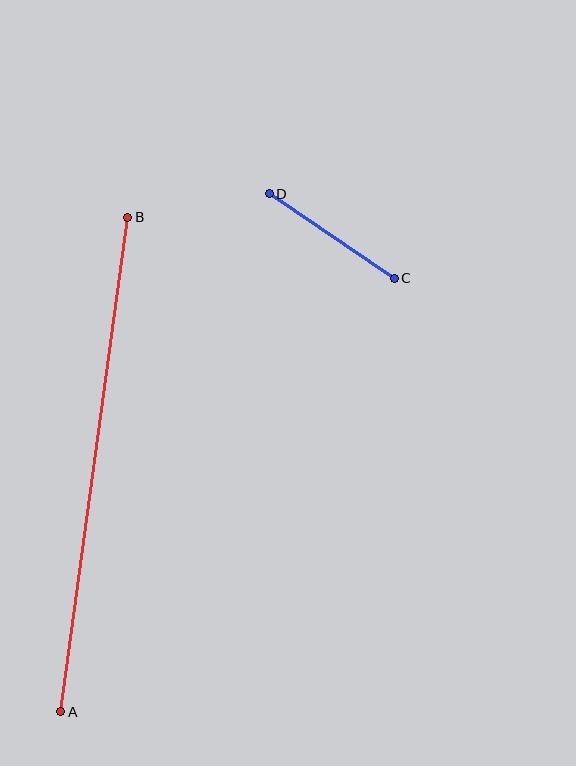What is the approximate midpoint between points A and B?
The midpoint is at approximately (94, 465) pixels.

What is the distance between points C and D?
The distance is approximately 151 pixels.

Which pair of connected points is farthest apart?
Points A and B are farthest apart.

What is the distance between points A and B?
The distance is approximately 499 pixels.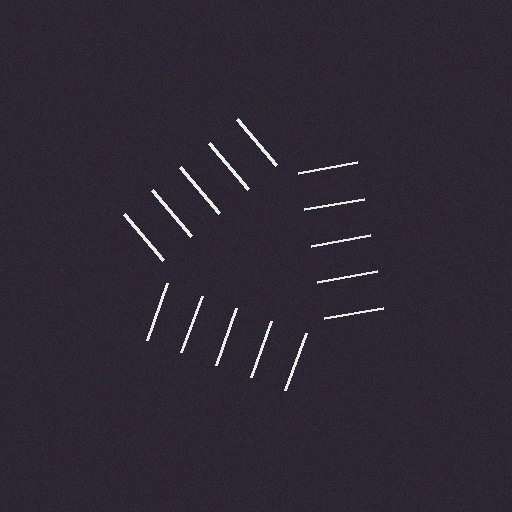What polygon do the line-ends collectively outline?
An illusory triangle — the line segments terminate on its edges but no continuous stroke is drawn.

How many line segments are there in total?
15 — 5 along each of the 3 edges.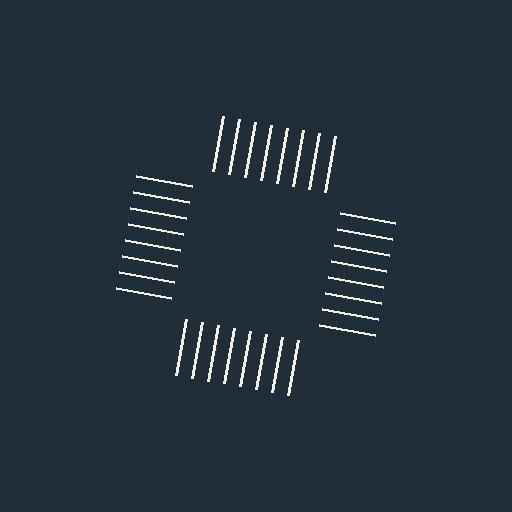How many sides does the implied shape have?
4 sides — the line-ends trace a square.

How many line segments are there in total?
32 — 8 along each of the 4 edges.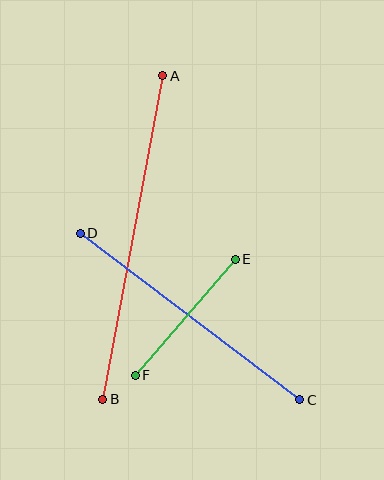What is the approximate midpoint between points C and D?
The midpoint is at approximately (190, 317) pixels.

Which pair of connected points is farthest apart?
Points A and B are farthest apart.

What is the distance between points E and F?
The distance is approximately 153 pixels.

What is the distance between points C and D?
The distance is approximately 276 pixels.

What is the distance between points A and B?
The distance is approximately 329 pixels.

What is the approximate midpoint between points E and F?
The midpoint is at approximately (185, 317) pixels.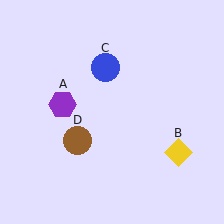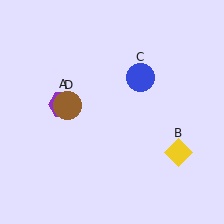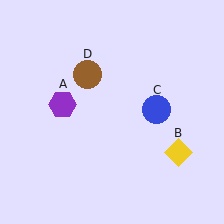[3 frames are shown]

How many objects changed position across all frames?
2 objects changed position: blue circle (object C), brown circle (object D).